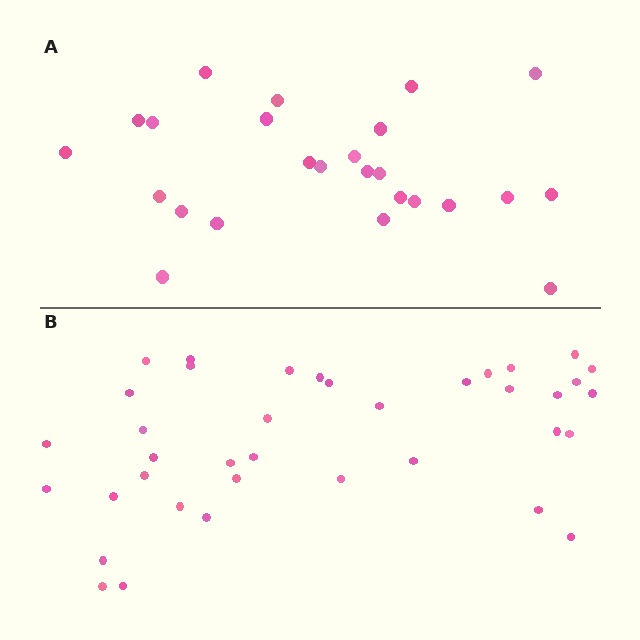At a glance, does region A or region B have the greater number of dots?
Region B (the bottom region) has more dots.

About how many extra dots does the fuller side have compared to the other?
Region B has approximately 15 more dots than region A.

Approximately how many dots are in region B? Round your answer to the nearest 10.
About 40 dots. (The exact count is 38, which rounds to 40.)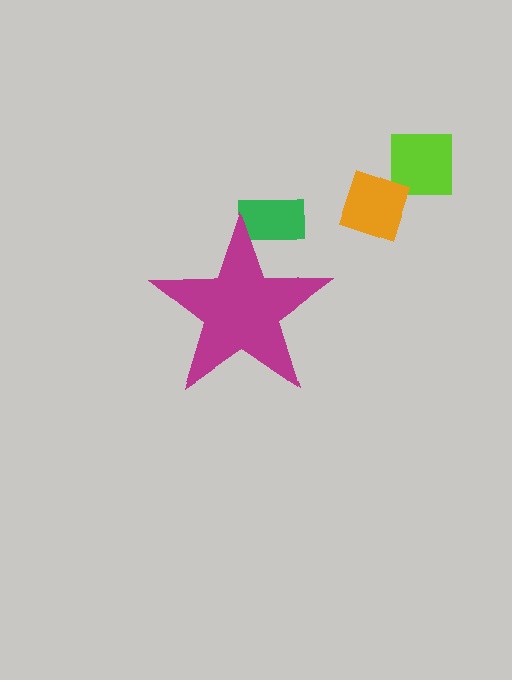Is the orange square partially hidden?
No, the orange square is fully visible.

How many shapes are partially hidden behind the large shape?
1 shape is partially hidden.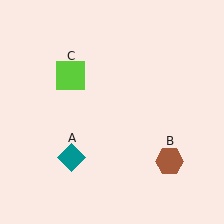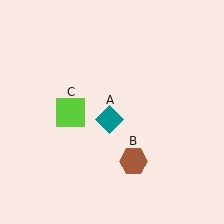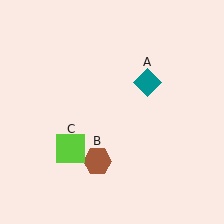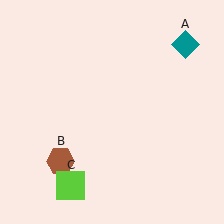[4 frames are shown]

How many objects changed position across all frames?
3 objects changed position: teal diamond (object A), brown hexagon (object B), lime square (object C).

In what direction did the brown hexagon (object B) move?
The brown hexagon (object B) moved left.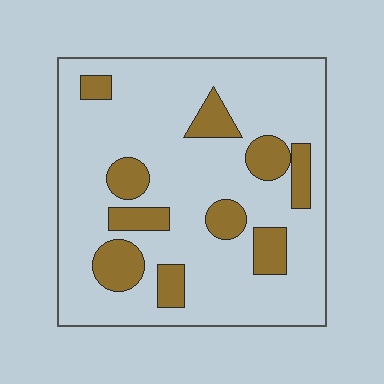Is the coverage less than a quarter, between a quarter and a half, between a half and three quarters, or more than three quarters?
Less than a quarter.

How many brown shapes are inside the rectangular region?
10.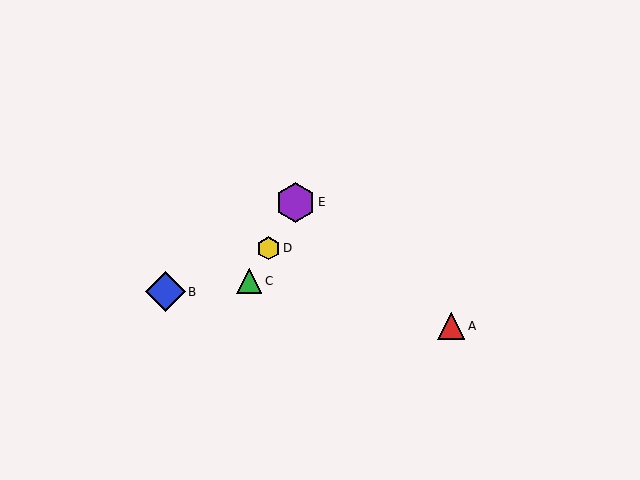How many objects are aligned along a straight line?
3 objects (C, D, E) are aligned along a straight line.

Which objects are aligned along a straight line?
Objects C, D, E are aligned along a straight line.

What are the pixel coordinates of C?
Object C is at (249, 281).